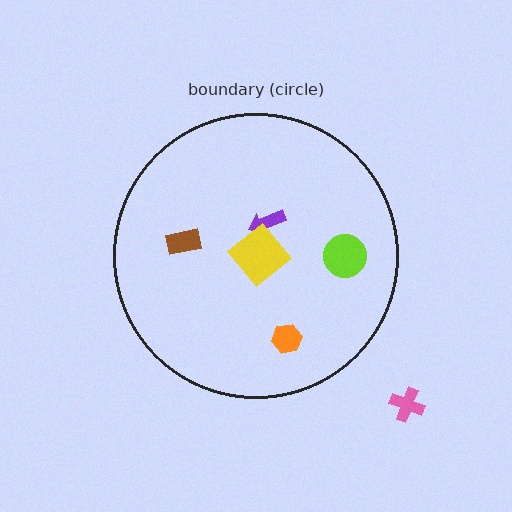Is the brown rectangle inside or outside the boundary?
Inside.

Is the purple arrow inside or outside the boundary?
Inside.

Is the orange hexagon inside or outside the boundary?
Inside.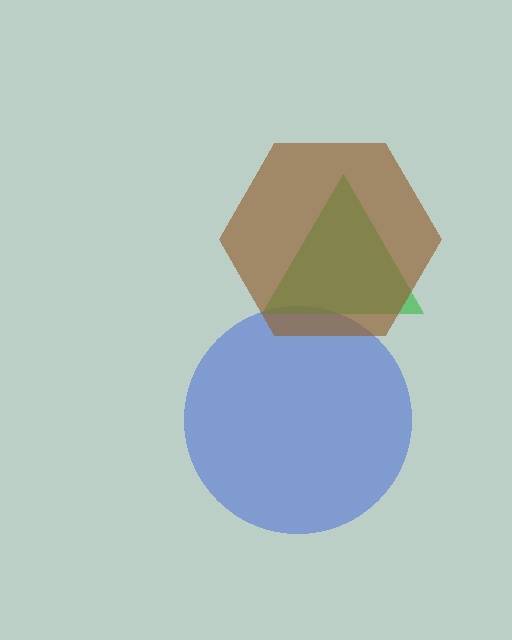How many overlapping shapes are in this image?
There are 3 overlapping shapes in the image.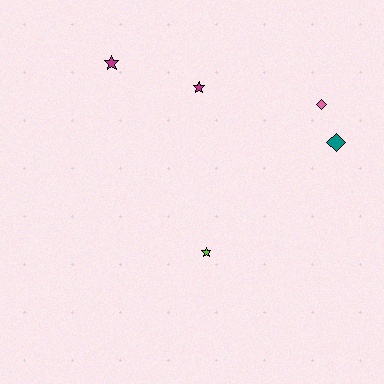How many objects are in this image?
There are 5 objects.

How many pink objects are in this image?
There is 1 pink object.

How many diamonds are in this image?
There are 2 diamonds.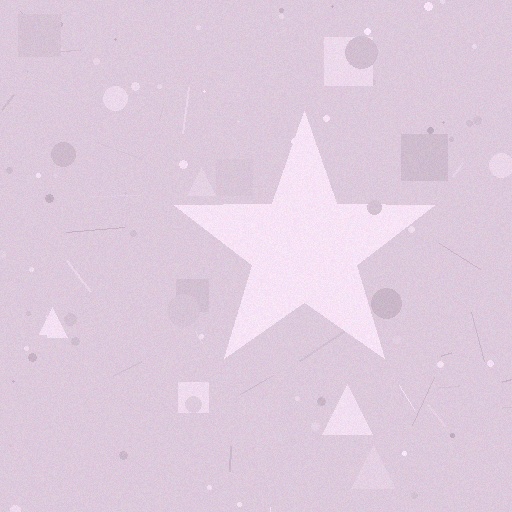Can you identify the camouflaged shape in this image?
The camouflaged shape is a star.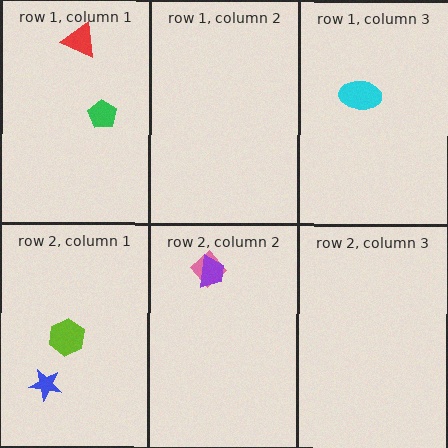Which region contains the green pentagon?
The row 1, column 1 region.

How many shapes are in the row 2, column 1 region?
2.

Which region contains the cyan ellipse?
The row 1, column 3 region.